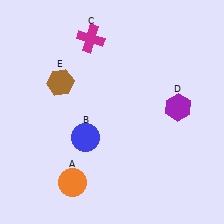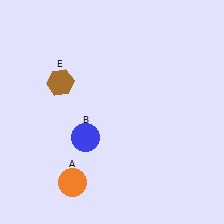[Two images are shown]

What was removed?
The purple hexagon (D), the magenta cross (C) were removed in Image 2.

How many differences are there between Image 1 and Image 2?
There are 2 differences between the two images.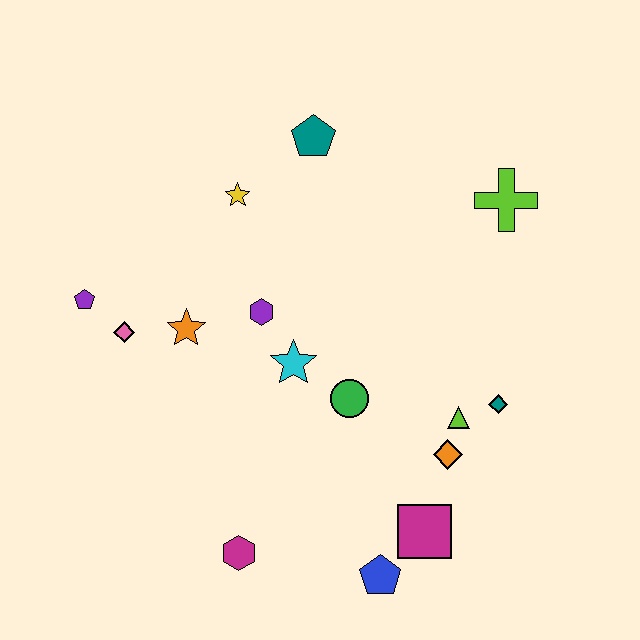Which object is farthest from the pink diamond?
The lime cross is farthest from the pink diamond.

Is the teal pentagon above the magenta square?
Yes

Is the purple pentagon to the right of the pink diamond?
No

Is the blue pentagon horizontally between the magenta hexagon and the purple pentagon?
No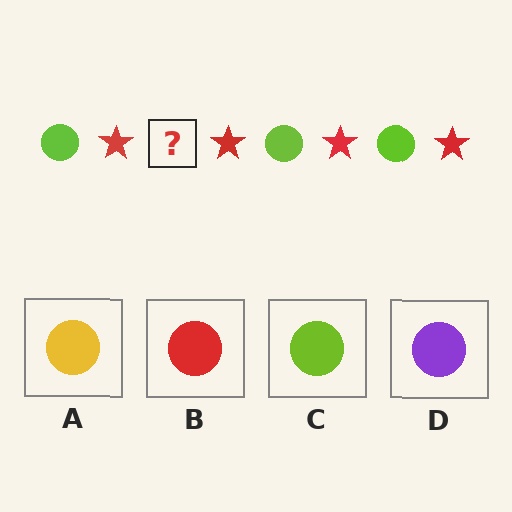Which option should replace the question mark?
Option C.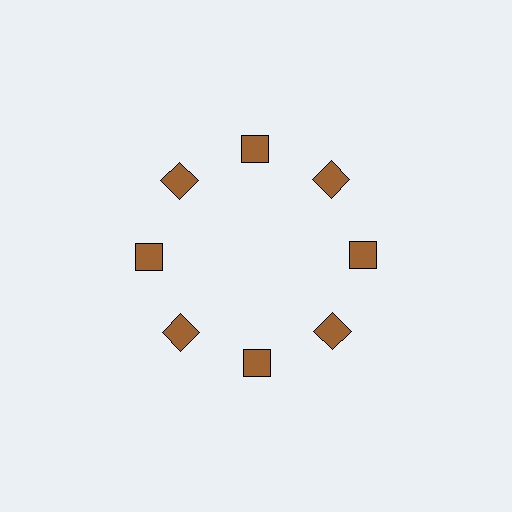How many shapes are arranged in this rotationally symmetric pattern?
There are 8 shapes, arranged in 8 groups of 1.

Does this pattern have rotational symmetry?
Yes, this pattern has 8-fold rotational symmetry. It looks the same after rotating 45 degrees around the center.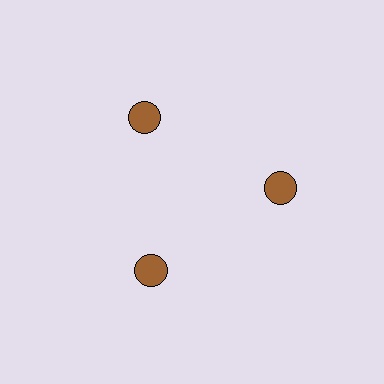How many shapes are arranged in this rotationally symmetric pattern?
There are 3 shapes, arranged in 3 groups of 1.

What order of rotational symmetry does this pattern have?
This pattern has 3-fold rotational symmetry.